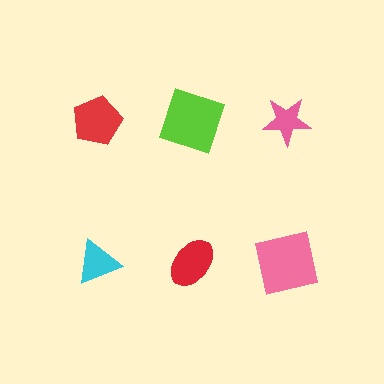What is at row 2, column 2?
A red ellipse.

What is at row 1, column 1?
A red pentagon.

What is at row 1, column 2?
A lime square.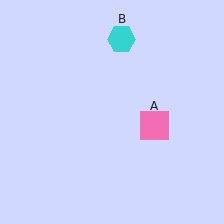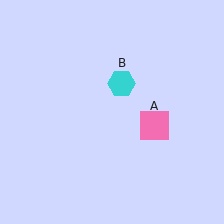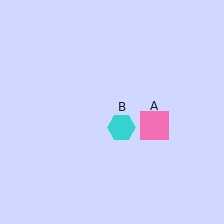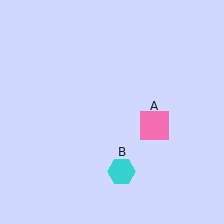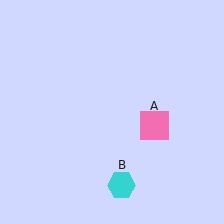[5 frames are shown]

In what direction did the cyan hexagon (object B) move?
The cyan hexagon (object B) moved down.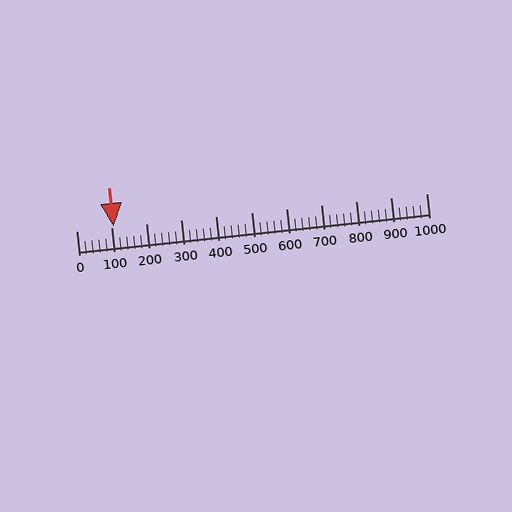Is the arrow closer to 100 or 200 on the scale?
The arrow is closer to 100.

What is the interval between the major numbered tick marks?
The major tick marks are spaced 100 units apart.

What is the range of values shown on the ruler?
The ruler shows values from 0 to 1000.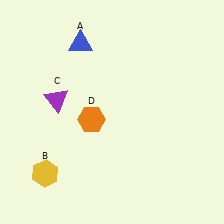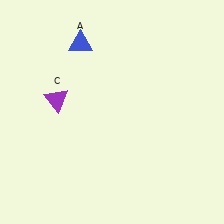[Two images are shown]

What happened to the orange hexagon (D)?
The orange hexagon (D) was removed in Image 2. It was in the bottom-left area of Image 1.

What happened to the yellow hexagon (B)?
The yellow hexagon (B) was removed in Image 2. It was in the bottom-left area of Image 1.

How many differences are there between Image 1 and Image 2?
There are 2 differences between the two images.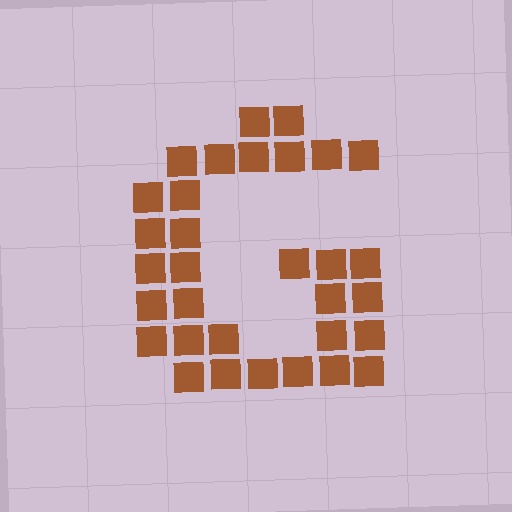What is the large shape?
The large shape is the letter G.